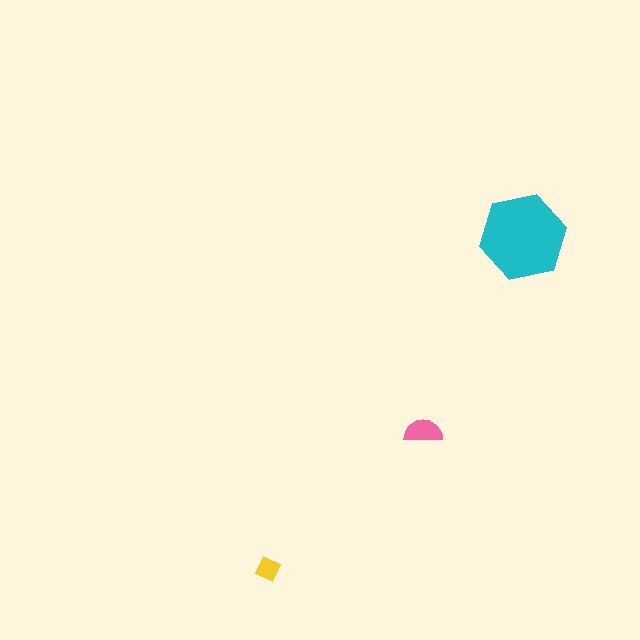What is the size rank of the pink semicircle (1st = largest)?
2nd.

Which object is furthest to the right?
The cyan hexagon is rightmost.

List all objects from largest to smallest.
The cyan hexagon, the pink semicircle, the yellow diamond.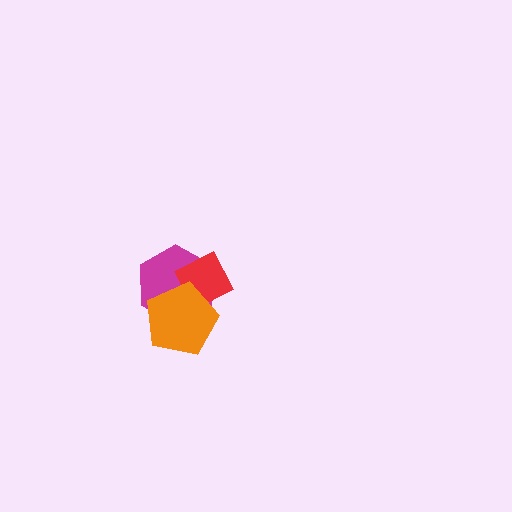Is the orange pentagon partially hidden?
No, no other shape covers it.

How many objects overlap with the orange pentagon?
2 objects overlap with the orange pentagon.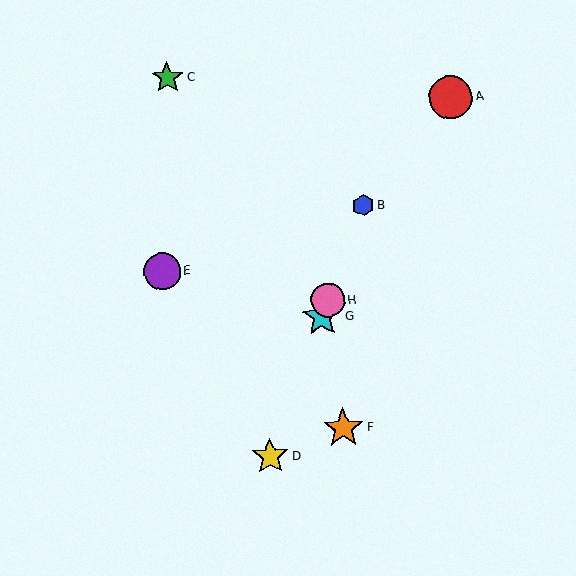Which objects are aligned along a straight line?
Objects B, D, G, H are aligned along a straight line.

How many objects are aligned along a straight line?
4 objects (B, D, G, H) are aligned along a straight line.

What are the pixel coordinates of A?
Object A is at (451, 97).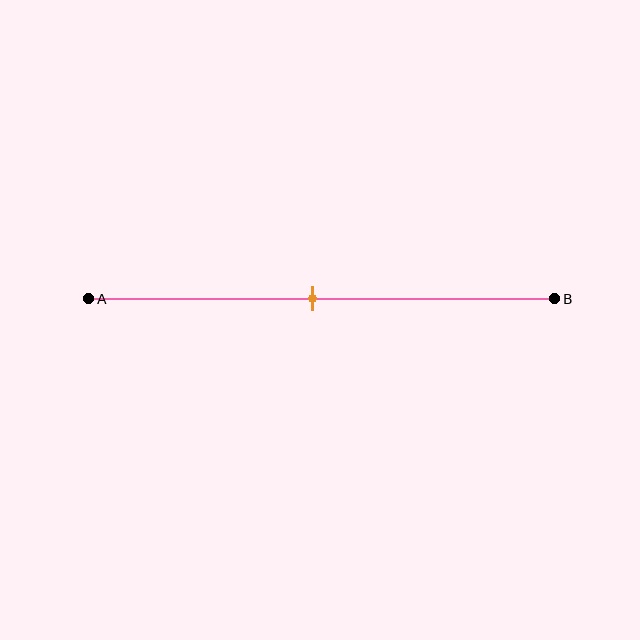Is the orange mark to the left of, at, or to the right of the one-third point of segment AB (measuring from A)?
The orange mark is to the right of the one-third point of segment AB.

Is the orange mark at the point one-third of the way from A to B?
No, the mark is at about 50% from A, not at the 33% one-third point.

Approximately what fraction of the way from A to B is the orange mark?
The orange mark is approximately 50% of the way from A to B.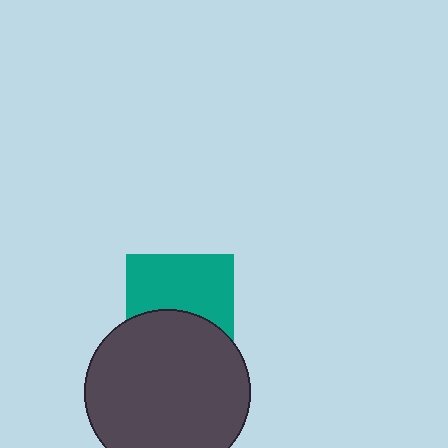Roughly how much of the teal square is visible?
About half of it is visible (roughly 58%).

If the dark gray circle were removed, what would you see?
You would see the complete teal square.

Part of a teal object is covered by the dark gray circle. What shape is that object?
It is a square.